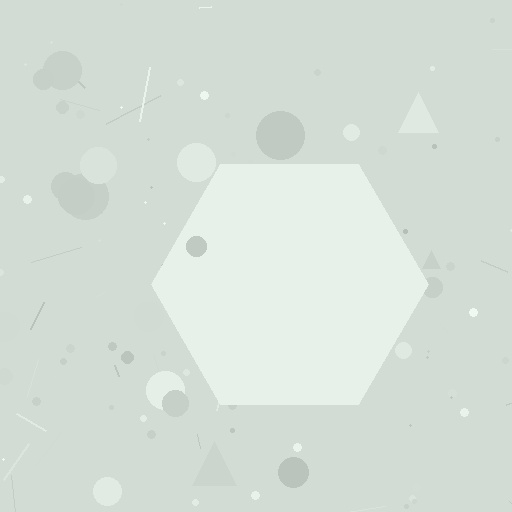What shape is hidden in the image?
A hexagon is hidden in the image.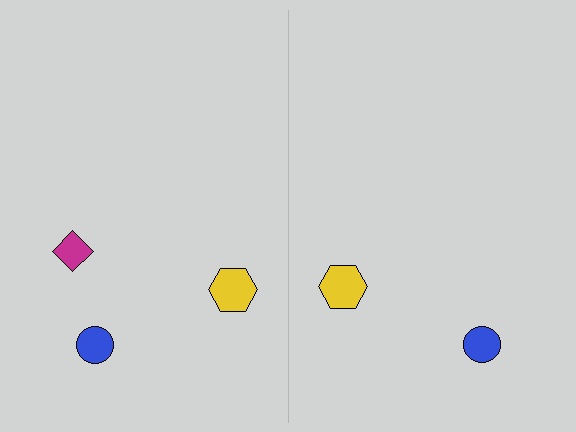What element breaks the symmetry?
A magenta diamond is missing from the right side.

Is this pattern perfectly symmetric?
No, the pattern is not perfectly symmetric. A magenta diamond is missing from the right side.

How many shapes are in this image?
There are 5 shapes in this image.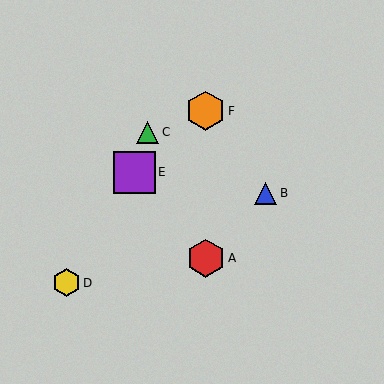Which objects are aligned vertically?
Objects A, F are aligned vertically.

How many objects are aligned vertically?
2 objects (A, F) are aligned vertically.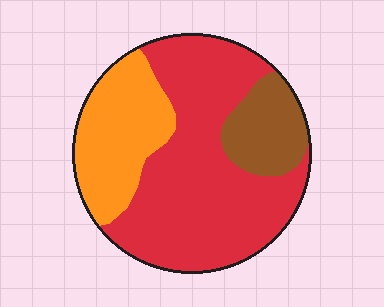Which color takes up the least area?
Brown, at roughly 15%.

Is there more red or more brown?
Red.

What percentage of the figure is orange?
Orange takes up about one quarter (1/4) of the figure.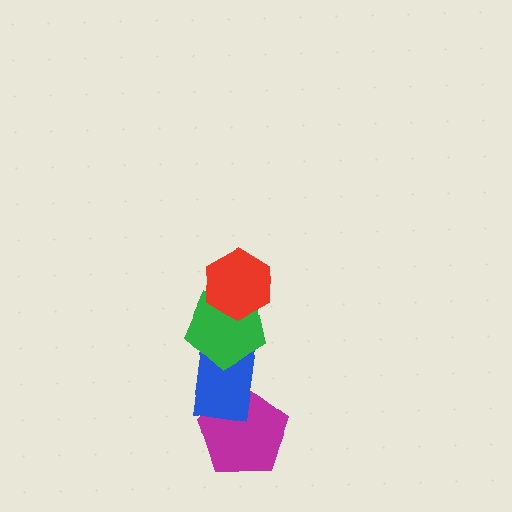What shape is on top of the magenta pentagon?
The blue rectangle is on top of the magenta pentagon.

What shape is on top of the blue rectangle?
The green pentagon is on top of the blue rectangle.